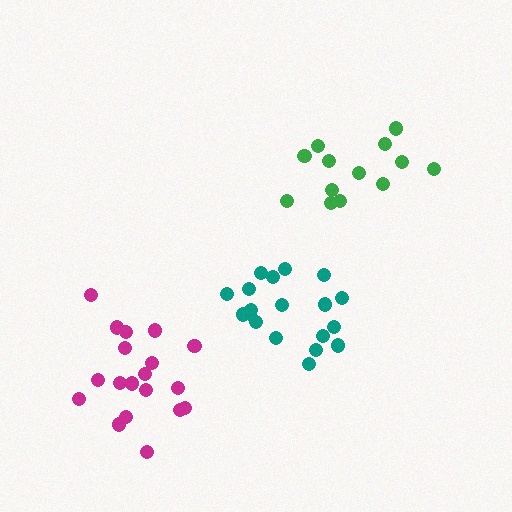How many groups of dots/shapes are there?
There are 3 groups.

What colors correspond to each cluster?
The clusters are colored: teal, green, magenta.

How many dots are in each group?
Group 1: 19 dots, Group 2: 13 dots, Group 3: 19 dots (51 total).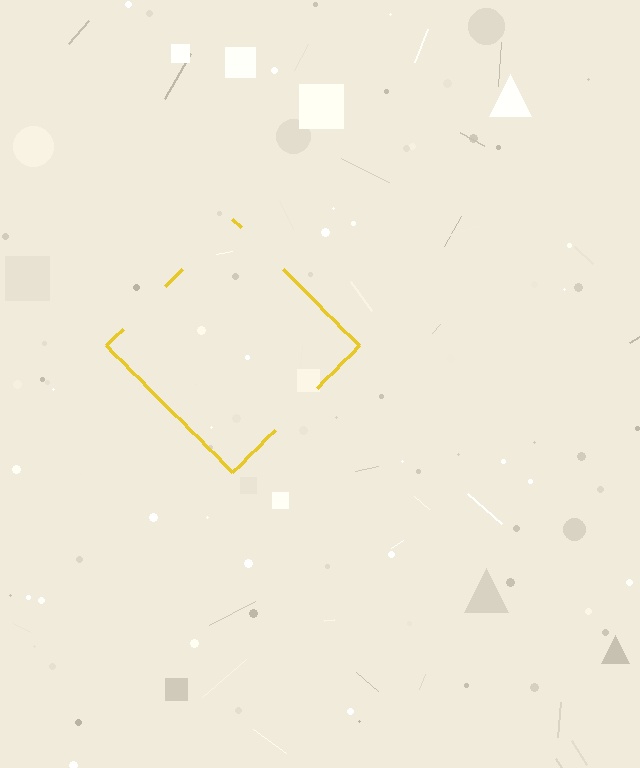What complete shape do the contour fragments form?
The contour fragments form a diamond.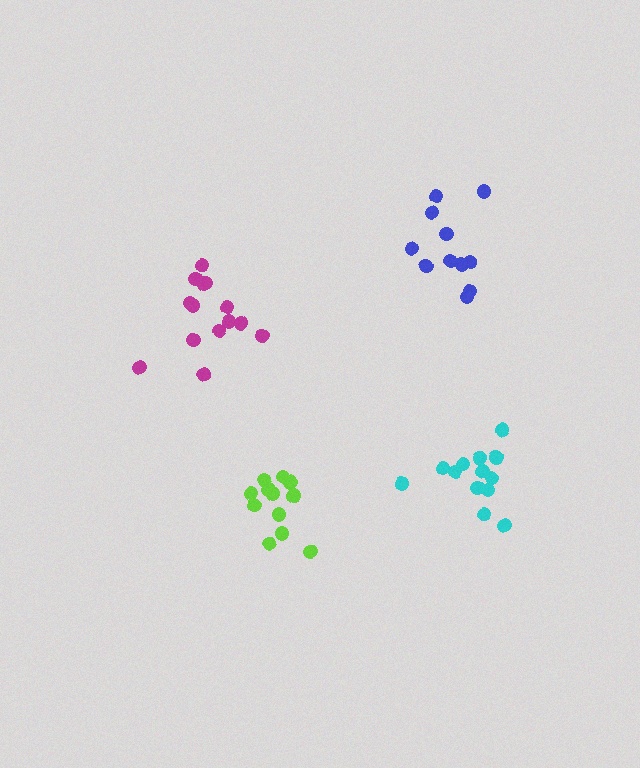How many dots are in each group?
Group 1: 13 dots, Group 2: 11 dots, Group 3: 12 dots, Group 4: 14 dots (50 total).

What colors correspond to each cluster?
The clusters are colored: cyan, blue, lime, magenta.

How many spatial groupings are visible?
There are 4 spatial groupings.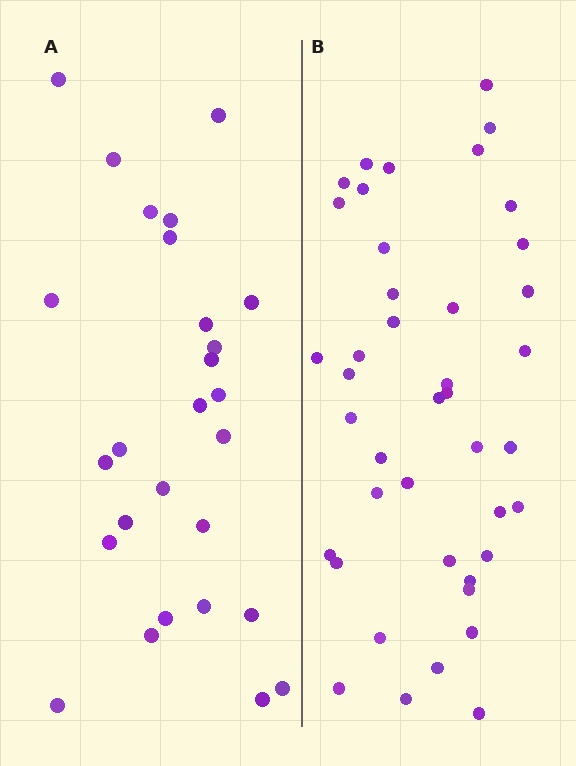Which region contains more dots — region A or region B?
Region B (the right region) has more dots.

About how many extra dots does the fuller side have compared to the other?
Region B has approximately 15 more dots than region A.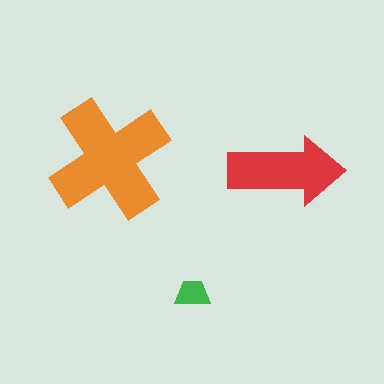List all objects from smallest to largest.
The green trapezoid, the red arrow, the orange cross.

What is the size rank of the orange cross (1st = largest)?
1st.